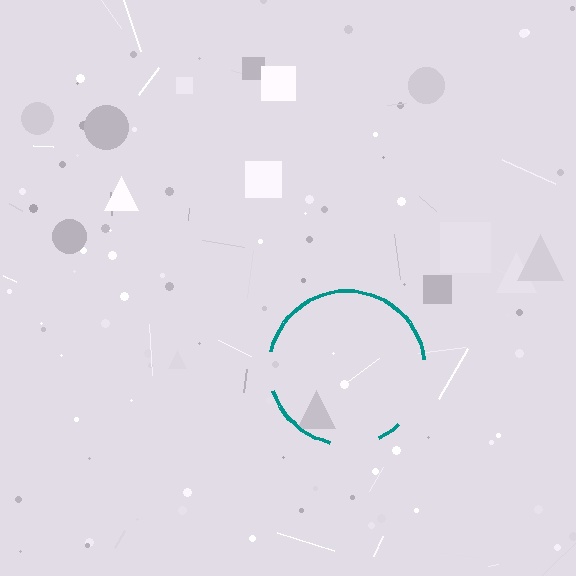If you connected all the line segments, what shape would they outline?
They would outline a circle.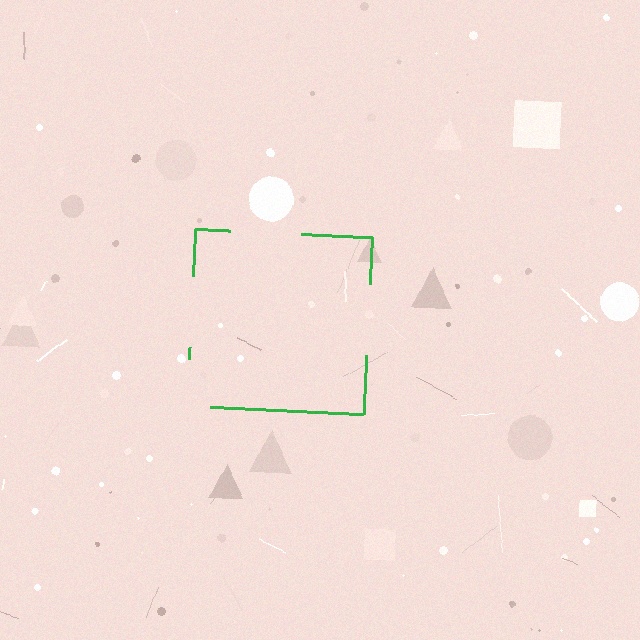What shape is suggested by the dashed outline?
The dashed outline suggests a square.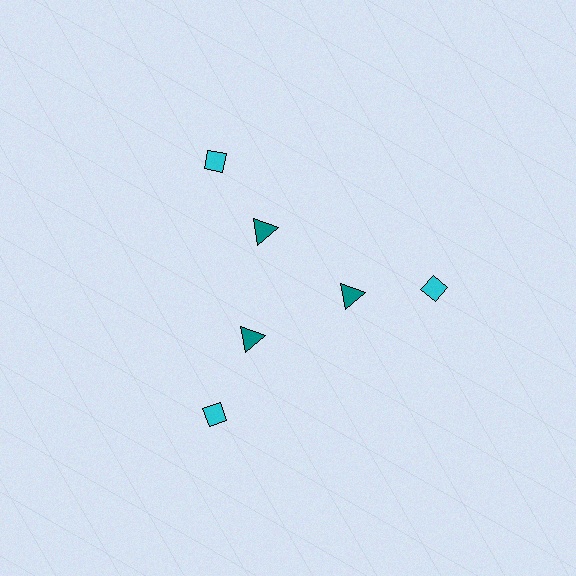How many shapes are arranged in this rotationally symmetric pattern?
There are 6 shapes, arranged in 3 groups of 2.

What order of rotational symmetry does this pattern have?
This pattern has 3-fold rotational symmetry.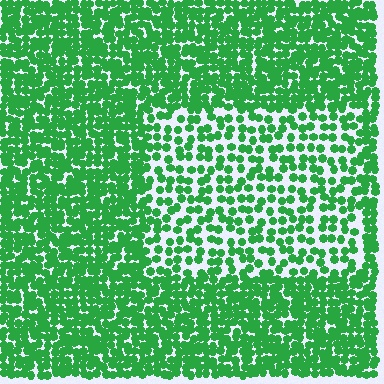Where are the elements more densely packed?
The elements are more densely packed outside the rectangle boundary.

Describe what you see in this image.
The image contains small green elements arranged at two different densities. A rectangle-shaped region is visible where the elements are less densely packed than the surrounding area.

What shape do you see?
I see a rectangle.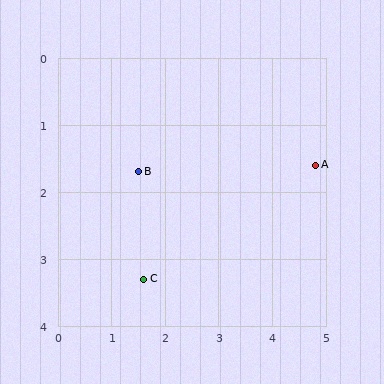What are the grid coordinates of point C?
Point C is at approximately (1.6, 3.3).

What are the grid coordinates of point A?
Point A is at approximately (4.8, 1.6).